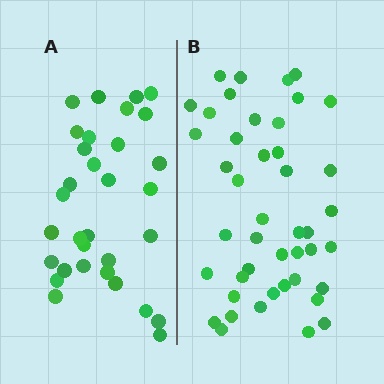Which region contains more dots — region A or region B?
Region B (the right region) has more dots.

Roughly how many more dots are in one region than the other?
Region B has roughly 12 or so more dots than region A.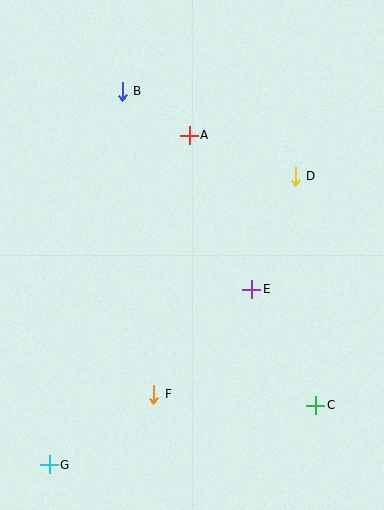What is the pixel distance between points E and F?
The distance between E and F is 144 pixels.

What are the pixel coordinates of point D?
Point D is at (295, 176).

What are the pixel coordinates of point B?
Point B is at (122, 91).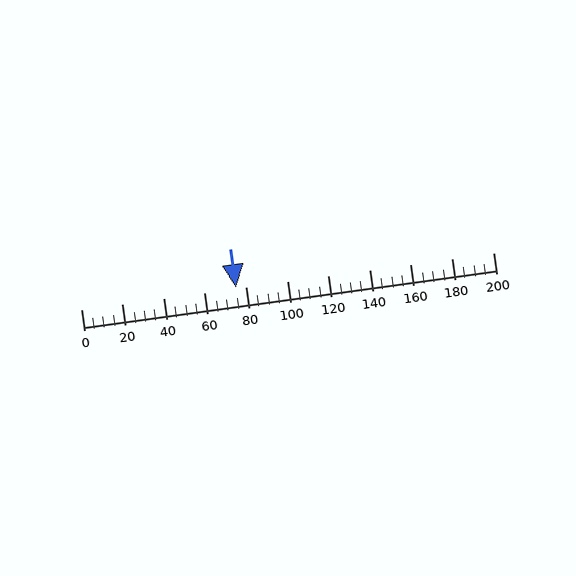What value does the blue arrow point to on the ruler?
The blue arrow points to approximately 75.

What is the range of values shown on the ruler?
The ruler shows values from 0 to 200.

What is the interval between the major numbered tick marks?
The major tick marks are spaced 20 units apart.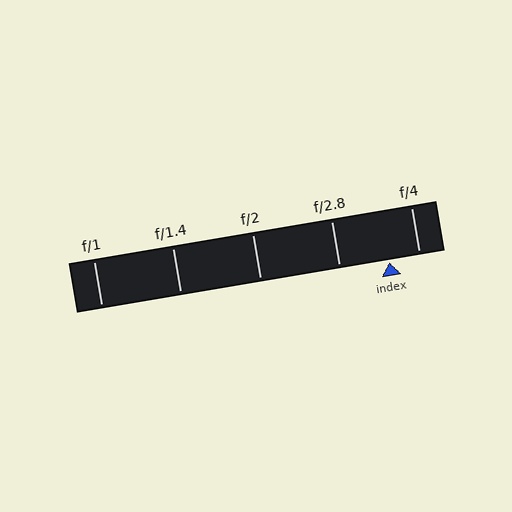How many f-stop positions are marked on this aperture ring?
There are 5 f-stop positions marked.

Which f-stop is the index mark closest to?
The index mark is closest to f/4.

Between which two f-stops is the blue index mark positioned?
The index mark is between f/2.8 and f/4.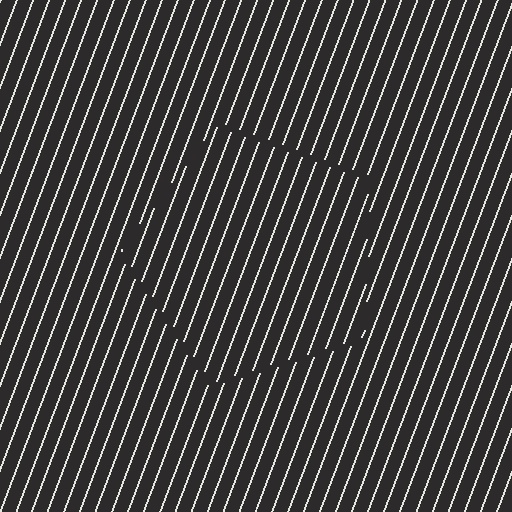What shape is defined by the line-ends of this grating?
An illusory pentagon. The interior of the shape contains the same grating, shifted by half a period — the contour is defined by the phase discontinuity where line-ends from the inner and outer gratings abut.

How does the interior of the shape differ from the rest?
The interior of the shape contains the same grating, shifted by half a period — the contour is defined by the phase discontinuity where line-ends from the inner and outer gratings abut.